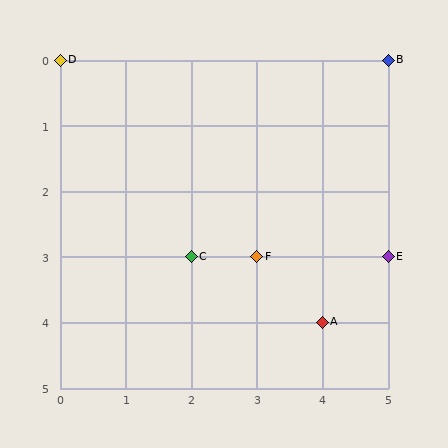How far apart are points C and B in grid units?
Points C and B are 3 columns and 3 rows apart (about 4.2 grid units diagonally).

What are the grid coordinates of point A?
Point A is at grid coordinates (4, 4).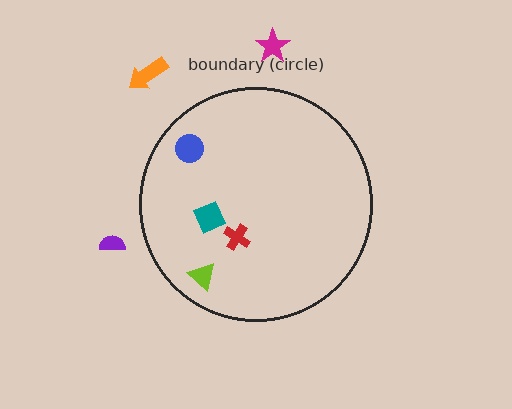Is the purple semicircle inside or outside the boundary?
Outside.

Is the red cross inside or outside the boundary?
Inside.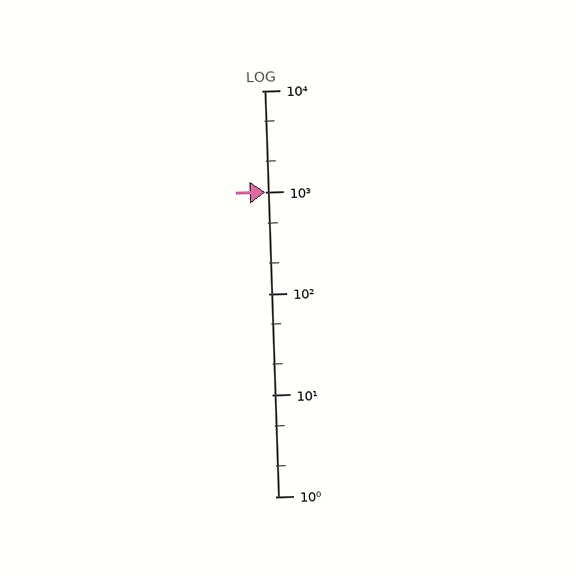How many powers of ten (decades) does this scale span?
The scale spans 4 decades, from 1 to 10000.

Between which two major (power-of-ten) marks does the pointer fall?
The pointer is between 1000 and 10000.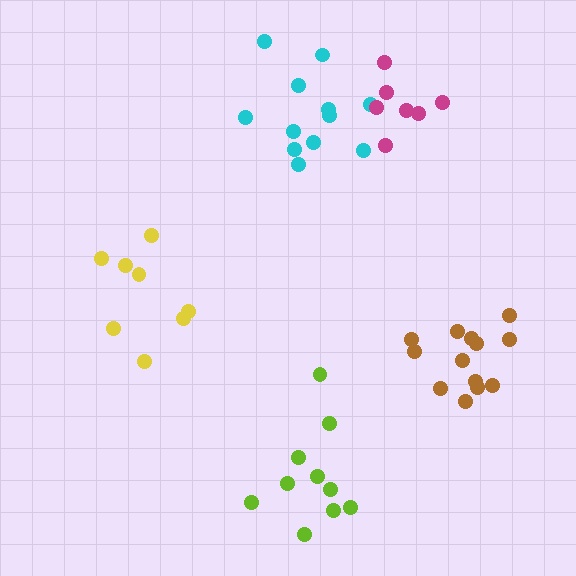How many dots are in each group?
Group 1: 13 dots, Group 2: 8 dots, Group 3: 10 dots, Group 4: 12 dots, Group 5: 7 dots (50 total).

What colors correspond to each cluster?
The clusters are colored: brown, yellow, lime, cyan, magenta.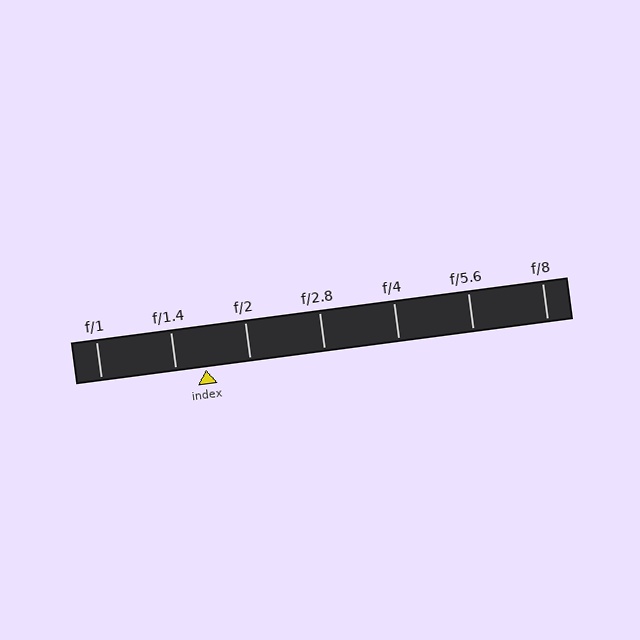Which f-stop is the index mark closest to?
The index mark is closest to f/1.4.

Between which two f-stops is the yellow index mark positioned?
The index mark is between f/1.4 and f/2.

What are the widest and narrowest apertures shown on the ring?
The widest aperture shown is f/1 and the narrowest is f/8.